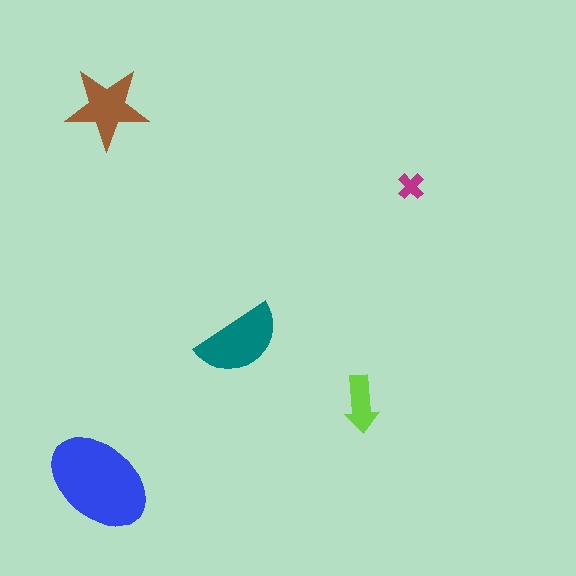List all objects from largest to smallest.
The blue ellipse, the teal semicircle, the brown star, the lime arrow, the magenta cross.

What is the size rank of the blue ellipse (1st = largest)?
1st.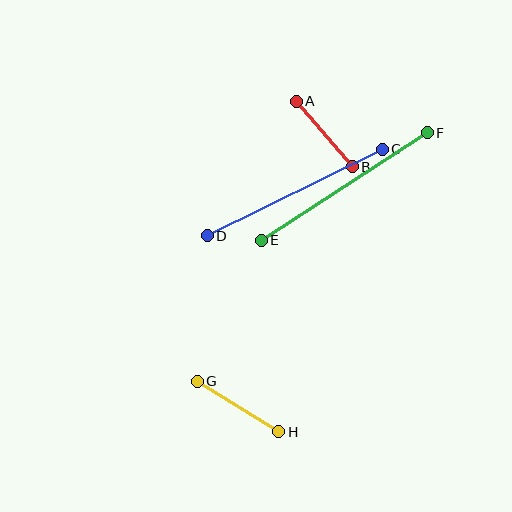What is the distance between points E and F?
The distance is approximately 198 pixels.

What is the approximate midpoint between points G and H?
The midpoint is at approximately (238, 406) pixels.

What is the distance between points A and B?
The distance is approximately 86 pixels.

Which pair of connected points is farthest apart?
Points E and F are farthest apart.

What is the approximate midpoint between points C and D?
The midpoint is at approximately (295, 192) pixels.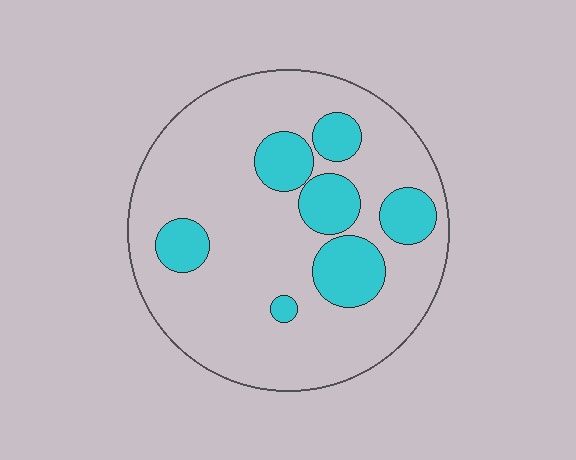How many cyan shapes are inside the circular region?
7.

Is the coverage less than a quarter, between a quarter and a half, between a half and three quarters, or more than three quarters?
Less than a quarter.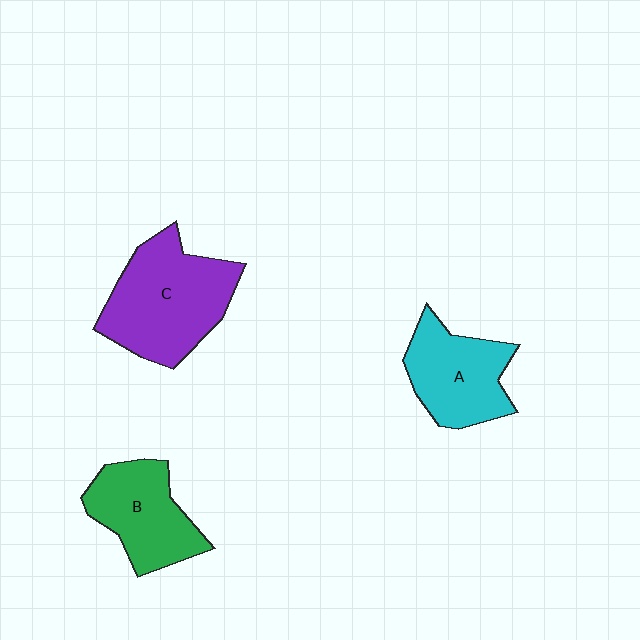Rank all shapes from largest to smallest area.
From largest to smallest: C (purple), A (cyan), B (green).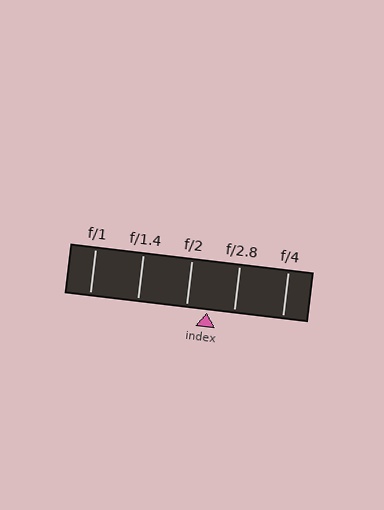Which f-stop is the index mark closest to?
The index mark is closest to f/2.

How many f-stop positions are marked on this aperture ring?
There are 5 f-stop positions marked.